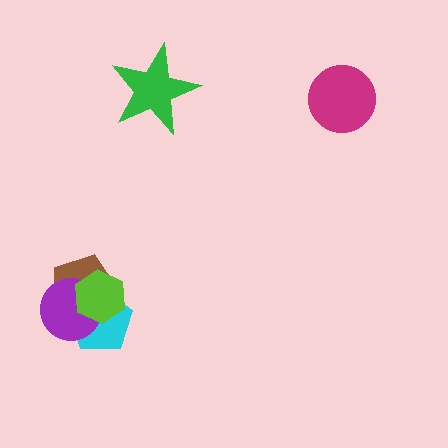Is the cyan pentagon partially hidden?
Yes, it is partially covered by another shape.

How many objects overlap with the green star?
0 objects overlap with the green star.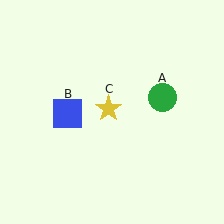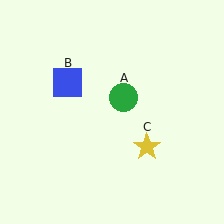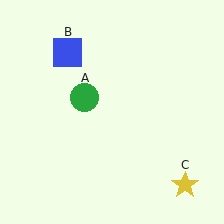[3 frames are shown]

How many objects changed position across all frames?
3 objects changed position: green circle (object A), blue square (object B), yellow star (object C).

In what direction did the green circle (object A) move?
The green circle (object A) moved left.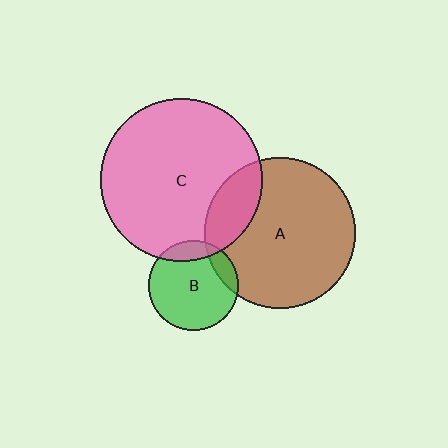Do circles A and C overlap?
Yes.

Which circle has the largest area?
Circle C (pink).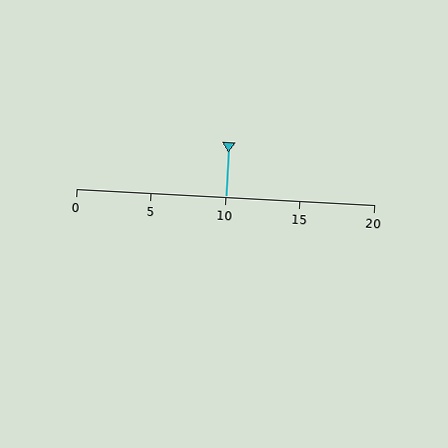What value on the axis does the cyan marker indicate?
The marker indicates approximately 10.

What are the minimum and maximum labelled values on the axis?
The axis runs from 0 to 20.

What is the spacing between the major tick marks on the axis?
The major ticks are spaced 5 apart.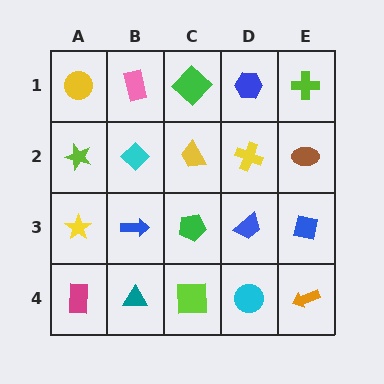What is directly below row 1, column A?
A lime star.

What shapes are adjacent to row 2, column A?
A yellow circle (row 1, column A), a yellow star (row 3, column A), a cyan diamond (row 2, column B).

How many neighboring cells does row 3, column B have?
4.